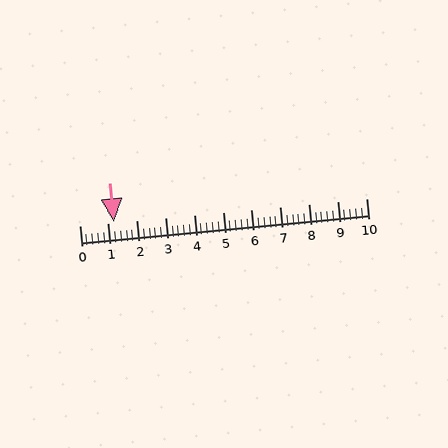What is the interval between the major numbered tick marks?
The major tick marks are spaced 1 units apart.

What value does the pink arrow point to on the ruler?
The pink arrow points to approximately 1.2.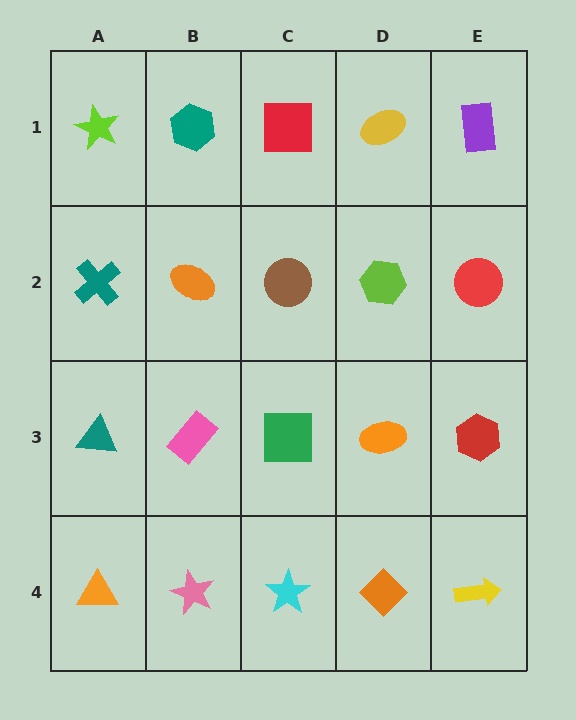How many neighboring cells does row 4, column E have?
2.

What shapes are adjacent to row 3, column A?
A teal cross (row 2, column A), an orange triangle (row 4, column A), a pink rectangle (row 3, column B).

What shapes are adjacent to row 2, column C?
A red square (row 1, column C), a green square (row 3, column C), an orange ellipse (row 2, column B), a lime hexagon (row 2, column D).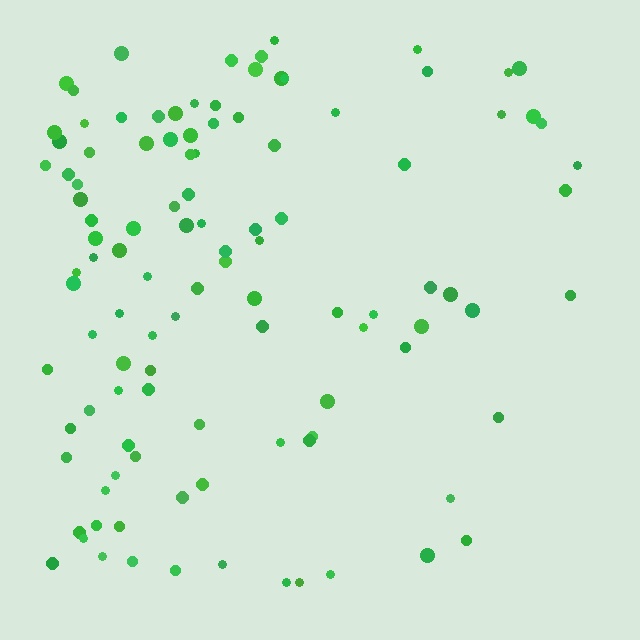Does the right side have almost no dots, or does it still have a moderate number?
Still a moderate number, just noticeably fewer than the left.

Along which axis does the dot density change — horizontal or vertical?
Horizontal.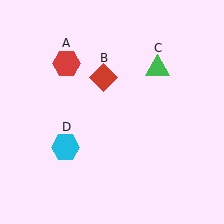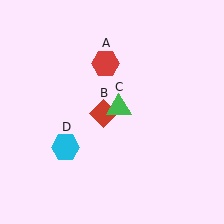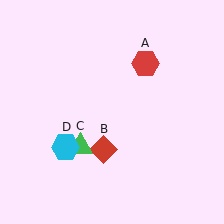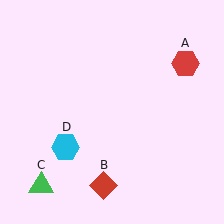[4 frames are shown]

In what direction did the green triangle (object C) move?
The green triangle (object C) moved down and to the left.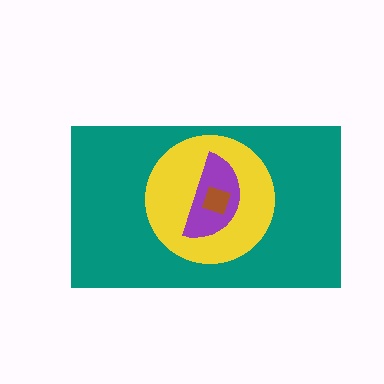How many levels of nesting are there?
4.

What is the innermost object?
The brown square.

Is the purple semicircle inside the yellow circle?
Yes.